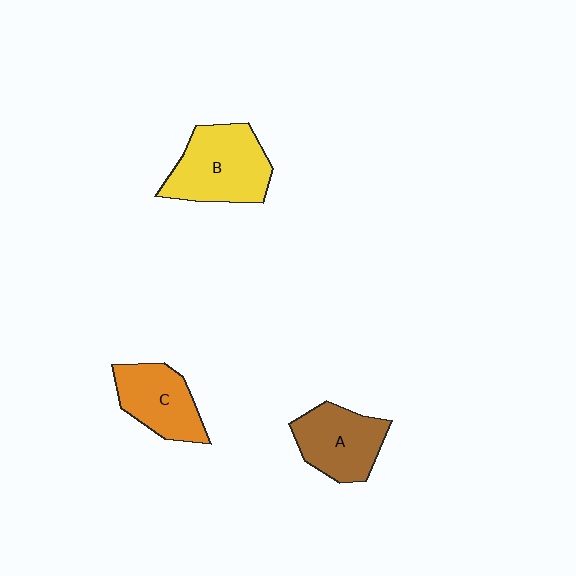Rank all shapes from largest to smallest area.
From largest to smallest: B (yellow), A (brown), C (orange).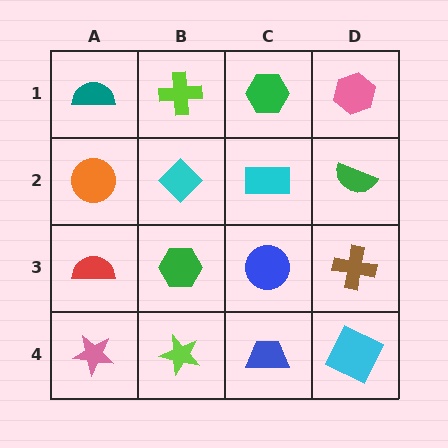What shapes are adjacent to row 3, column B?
A cyan diamond (row 2, column B), a lime star (row 4, column B), a red semicircle (row 3, column A), a blue circle (row 3, column C).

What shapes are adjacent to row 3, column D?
A green semicircle (row 2, column D), a cyan square (row 4, column D), a blue circle (row 3, column C).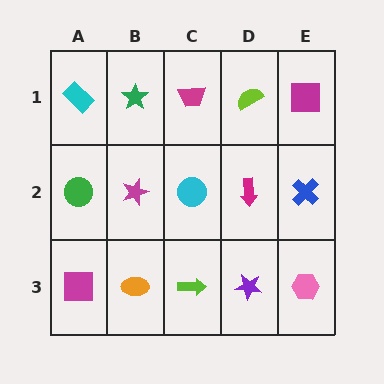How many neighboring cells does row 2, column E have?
3.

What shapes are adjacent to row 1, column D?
A magenta arrow (row 2, column D), a magenta trapezoid (row 1, column C), a magenta square (row 1, column E).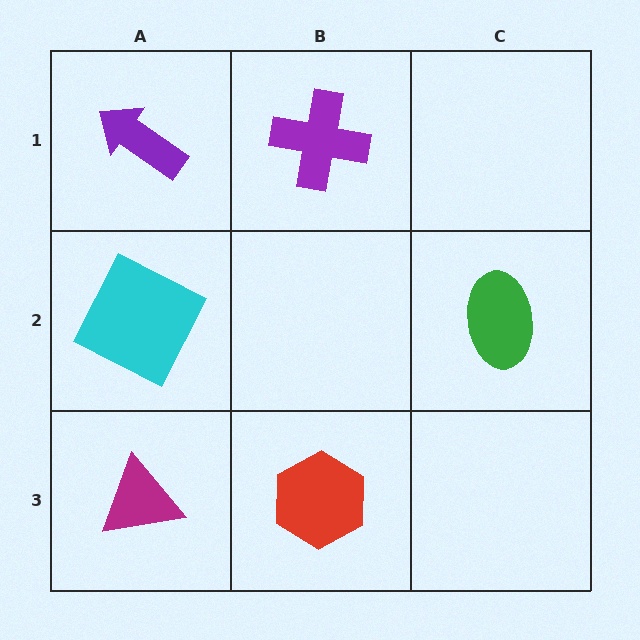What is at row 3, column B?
A red hexagon.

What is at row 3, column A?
A magenta triangle.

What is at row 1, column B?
A purple cross.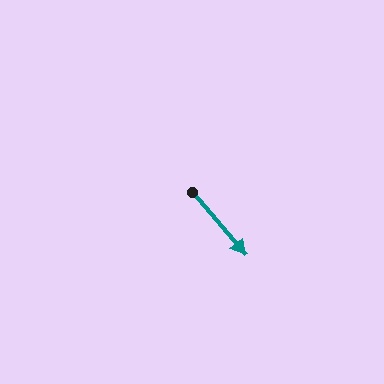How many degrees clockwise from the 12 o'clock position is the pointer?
Approximately 140 degrees.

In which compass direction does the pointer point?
Southeast.